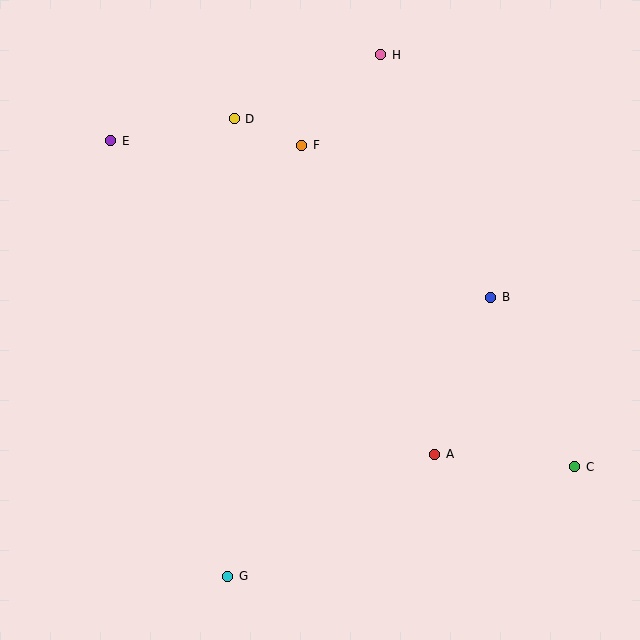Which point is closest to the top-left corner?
Point E is closest to the top-left corner.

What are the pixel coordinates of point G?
Point G is at (228, 576).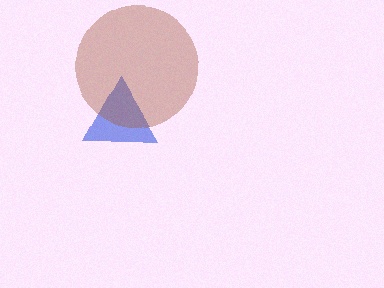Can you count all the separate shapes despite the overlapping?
Yes, there are 2 separate shapes.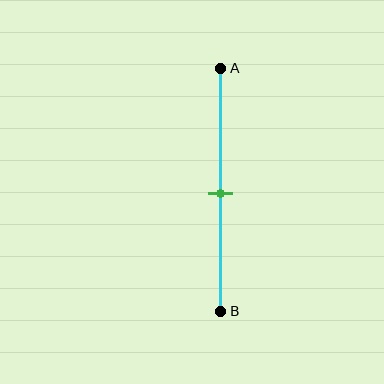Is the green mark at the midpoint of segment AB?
Yes, the mark is approximately at the midpoint.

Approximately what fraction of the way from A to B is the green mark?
The green mark is approximately 50% of the way from A to B.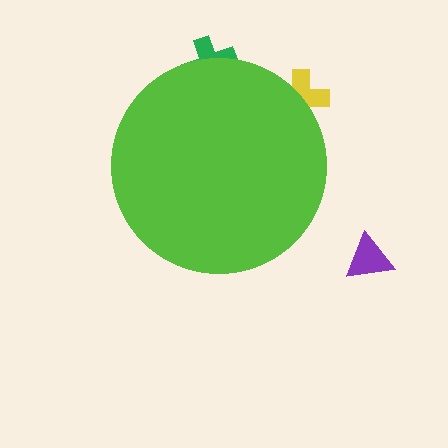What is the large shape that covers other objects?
A lime circle.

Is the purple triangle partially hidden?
No, the purple triangle is fully visible.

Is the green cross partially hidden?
Yes, the green cross is partially hidden behind the lime circle.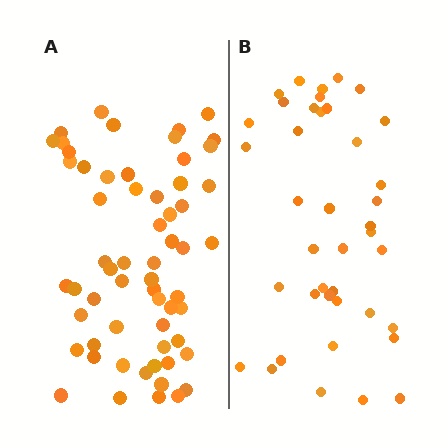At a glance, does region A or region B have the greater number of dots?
Region A (the left region) has more dots.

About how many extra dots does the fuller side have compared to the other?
Region A has approximately 20 more dots than region B.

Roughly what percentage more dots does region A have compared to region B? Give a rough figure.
About 50% more.